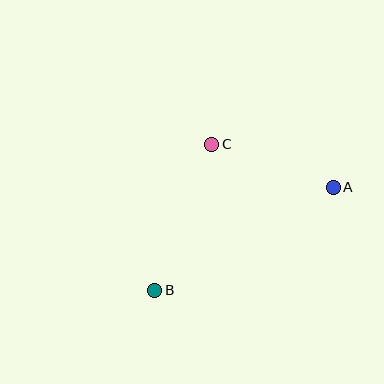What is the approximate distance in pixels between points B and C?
The distance between B and C is approximately 157 pixels.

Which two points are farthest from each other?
Points A and B are farthest from each other.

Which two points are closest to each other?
Points A and C are closest to each other.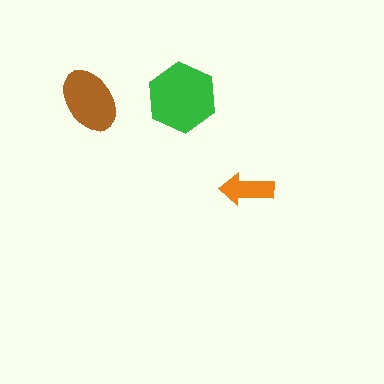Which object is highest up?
The green hexagon is topmost.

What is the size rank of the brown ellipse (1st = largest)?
2nd.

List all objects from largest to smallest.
The green hexagon, the brown ellipse, the orange arrow.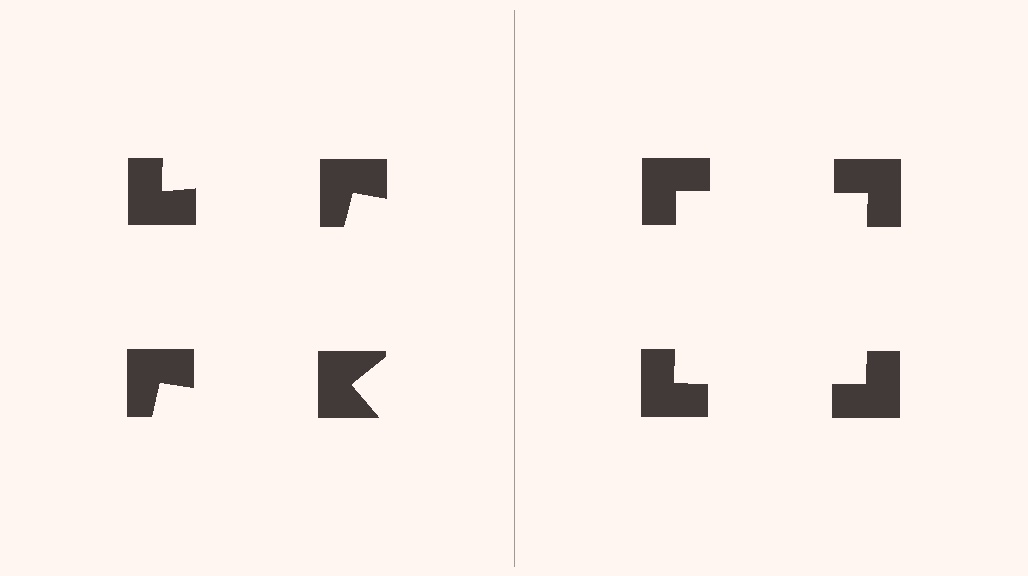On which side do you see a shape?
An illusory square appears on the right side. On the left side the wedge cuts are rotated, so no coherent shape forms.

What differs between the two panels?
The notched squares are positioned identically on both sides; only the wedge orientations differ. On the right they align to a square; on the left they are misaligned.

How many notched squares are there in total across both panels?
8 — 4 on each side.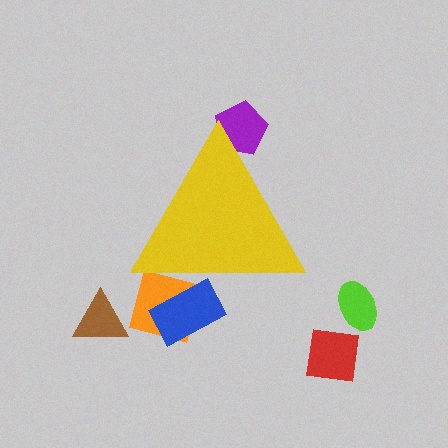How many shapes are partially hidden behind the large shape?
3 shapes are partially hidden.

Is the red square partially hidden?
No, the red square is fully visible.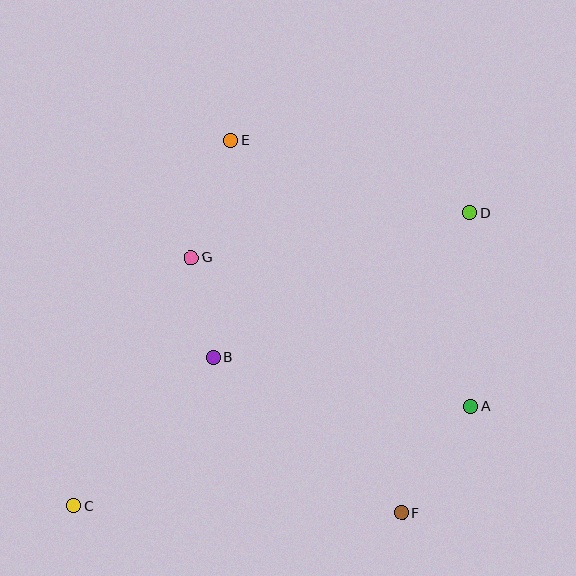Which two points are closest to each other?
Points B and G are closest to each other.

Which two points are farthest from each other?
Points C and D are farthest from each other.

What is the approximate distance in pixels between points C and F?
The distance between C and F is approximately 328 pixels.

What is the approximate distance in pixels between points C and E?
The distance between C and E is approximately 398 pixels.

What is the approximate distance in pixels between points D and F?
The distance between D and F is approximately 307 pixels.